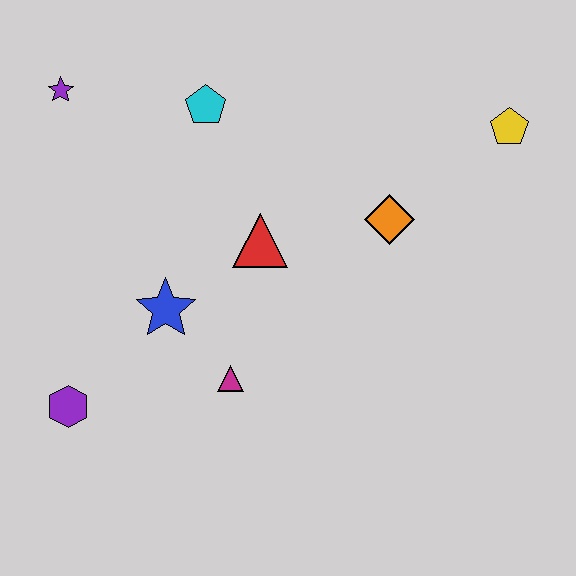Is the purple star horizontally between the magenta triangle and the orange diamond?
No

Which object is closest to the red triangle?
The blue star is closest to the red triangle.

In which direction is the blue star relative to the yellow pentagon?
The blue star is to the left of the yellow pentagon.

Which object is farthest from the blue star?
The yellow pentagon is farthest from the blue star.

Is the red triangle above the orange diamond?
No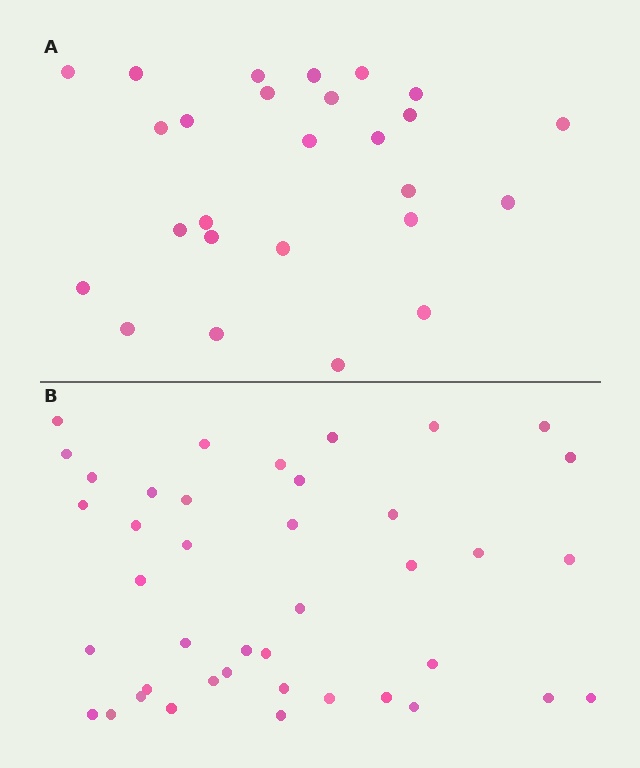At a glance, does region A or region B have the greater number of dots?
Region B (the bottom region) has more dots.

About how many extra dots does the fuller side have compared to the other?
Region B has approximately 15 more dots than region A.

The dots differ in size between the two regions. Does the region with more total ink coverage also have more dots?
No. Region A has more total ink coverage because its dots are larger, but region B actually contains more individual dots. Total area can be misleading — the number of items is what matters here.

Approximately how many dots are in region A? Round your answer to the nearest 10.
About 30 dots. (The exact count is 26, which rounds to 30.)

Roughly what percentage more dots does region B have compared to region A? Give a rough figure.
About 60% more.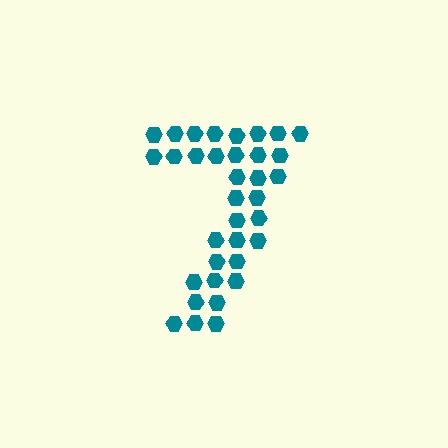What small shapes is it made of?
It is made of small hexagons.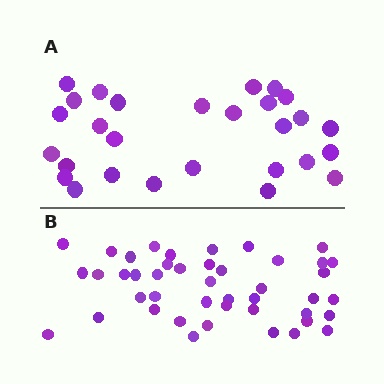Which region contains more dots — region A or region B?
Region B (the bottom region) has more dots.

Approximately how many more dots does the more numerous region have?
Region B has approximately 15 more dots than region A.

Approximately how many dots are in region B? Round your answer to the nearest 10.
About 40 dots. (The exact count is 44, which rounds to 40.)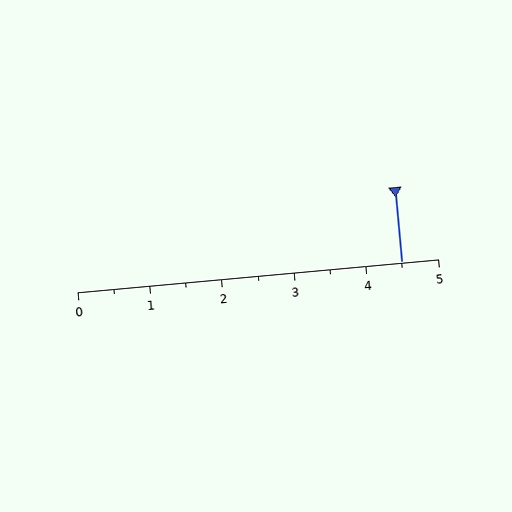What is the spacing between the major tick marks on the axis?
The major ticks are spaced 1 apart.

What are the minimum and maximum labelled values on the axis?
The axis runs from 0 to 5.